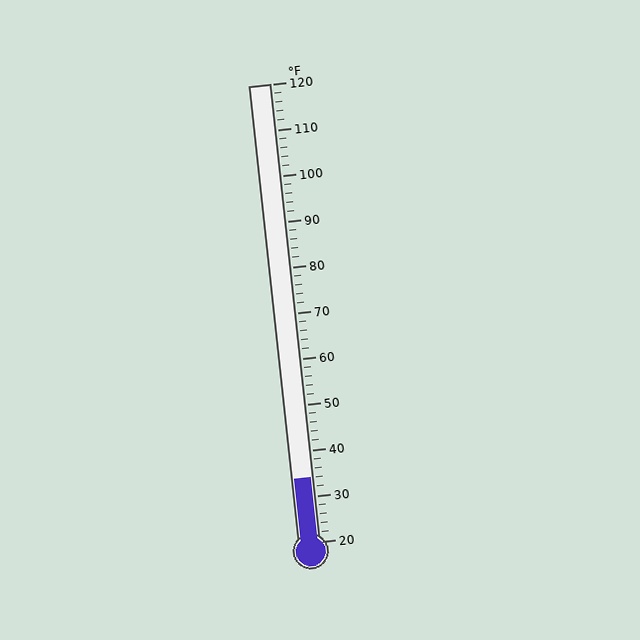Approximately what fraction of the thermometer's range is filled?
The thermometer is filled to approximately 15% of its range.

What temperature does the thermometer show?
The thermometer shows approximately 34°F.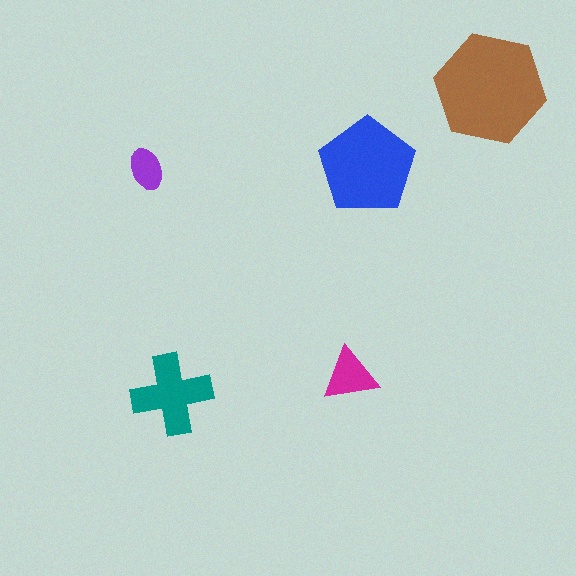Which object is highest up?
The brown hexagon is topmost.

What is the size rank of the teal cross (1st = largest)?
3rd.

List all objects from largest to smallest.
The brown hexagon, the blue pentagon, the teal cross, the magenta triangle, the purple ellipse.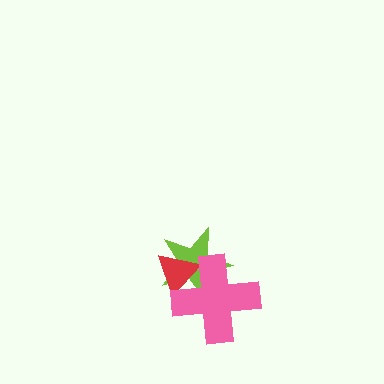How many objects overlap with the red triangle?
2 objects overlap with the red triangle.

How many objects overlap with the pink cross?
2 objects overlap with the pink cross.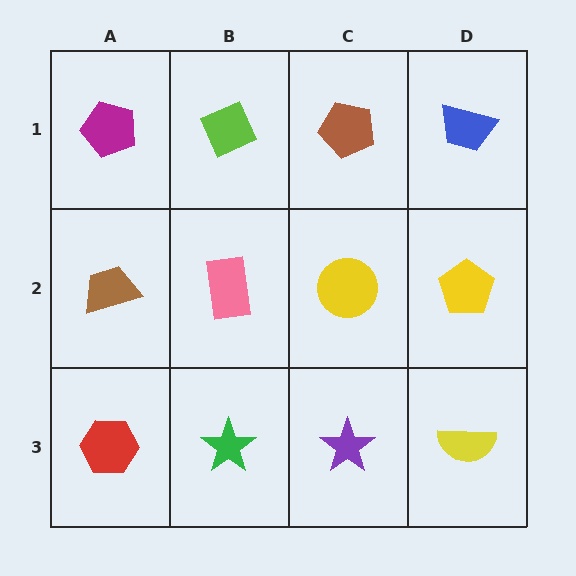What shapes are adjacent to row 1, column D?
A yellow pentagon (row 2, column D), a brown pentagon (row 1, column C).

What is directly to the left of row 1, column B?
A magenta pentagon.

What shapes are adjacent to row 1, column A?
A brown trapezoid (row 2, column A), a lime diamond (row 1, column B).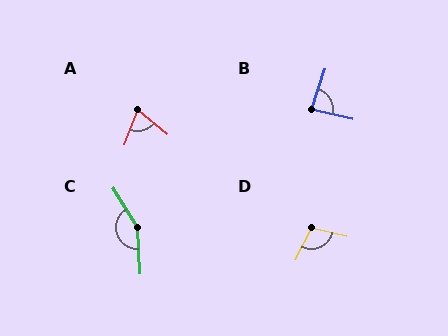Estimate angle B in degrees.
Approximately 85 degrees.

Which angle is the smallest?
A, at approximately 70 degrees.